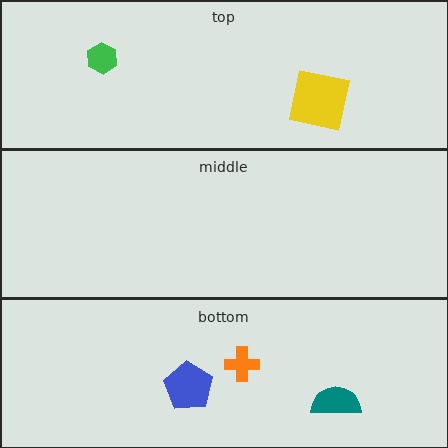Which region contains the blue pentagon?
The bottom region.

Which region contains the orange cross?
The bottom region.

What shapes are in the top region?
The green hexagon, the yellow square.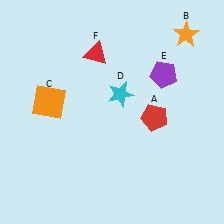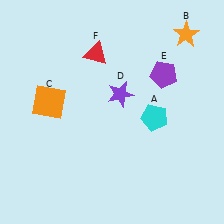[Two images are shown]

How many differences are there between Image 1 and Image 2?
There are 2 differences between the two images.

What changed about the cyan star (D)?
In Image 1, D is cyan. In Image 2, it changed to purple.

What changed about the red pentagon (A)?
In Image 1, A is red. In Image 2, it changed to cyan.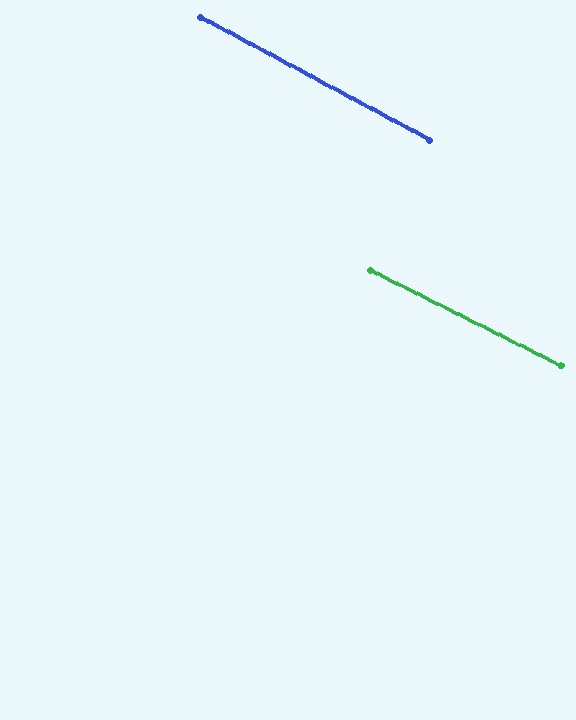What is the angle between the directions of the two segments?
Approximately 2 degrees.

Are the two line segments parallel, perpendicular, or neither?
Parallel — their directions differ by only 1.8°.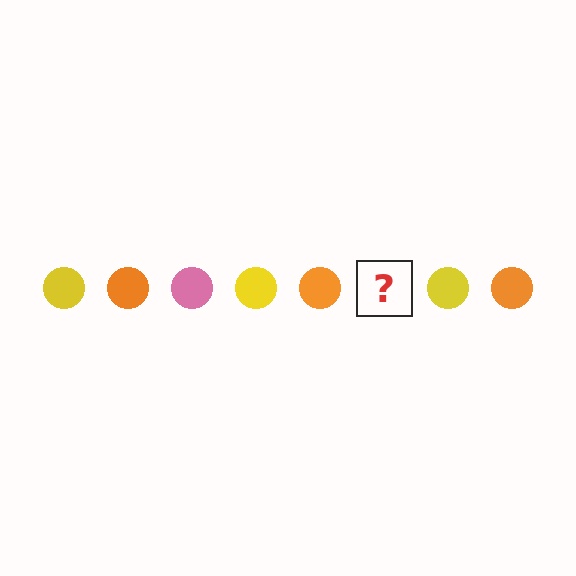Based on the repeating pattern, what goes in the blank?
The blank should be a pink circle.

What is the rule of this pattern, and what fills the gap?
The rule is that the pattern cycles through yellow, orange, pink circles. The gap should be filled with a pink circle.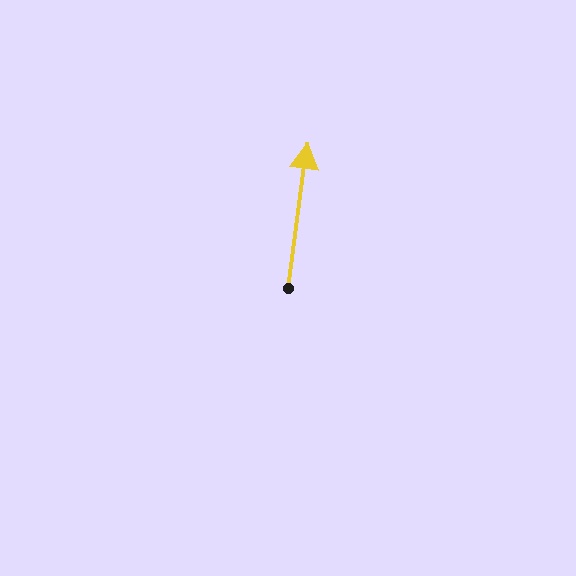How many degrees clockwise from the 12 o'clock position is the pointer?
Approximately 8 degrees.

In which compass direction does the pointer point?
North.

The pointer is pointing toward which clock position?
Roughly 12 o'clock.